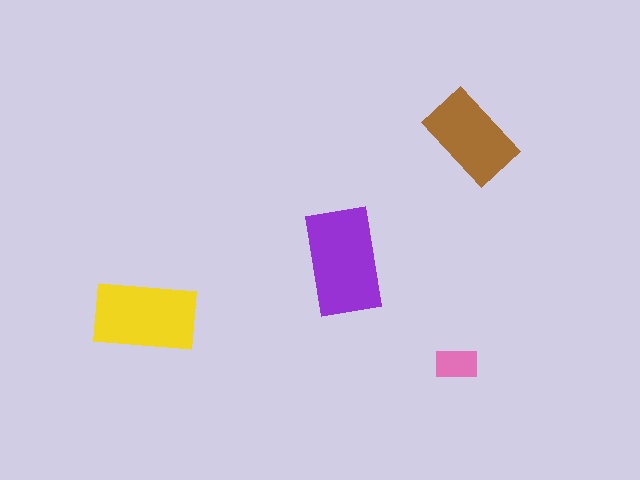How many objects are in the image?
There are 4 objects in the image.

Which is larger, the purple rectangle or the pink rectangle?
The purple one.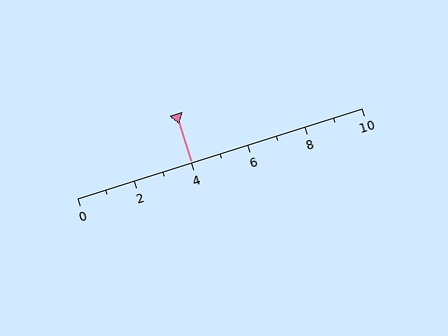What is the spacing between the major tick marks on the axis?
The major ticks are spaced 2 apart.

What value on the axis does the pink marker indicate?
The marker indicates approximately 4.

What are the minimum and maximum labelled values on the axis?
The axis runs from 0 to 10.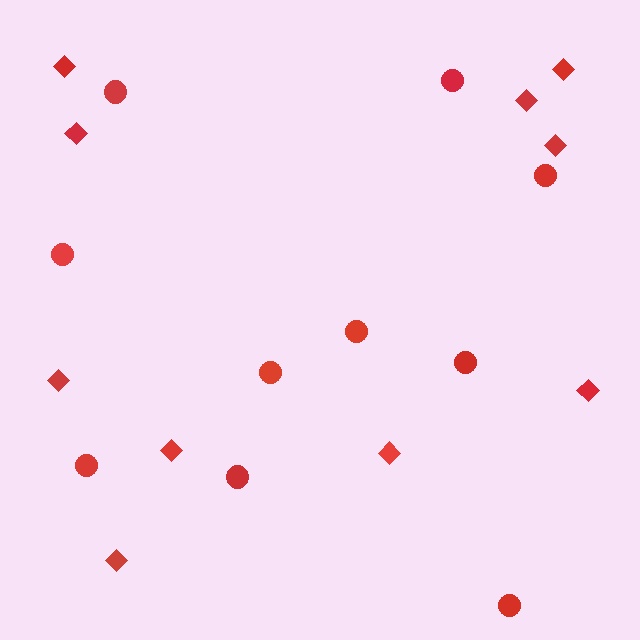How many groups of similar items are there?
There are 2 groups: one group of circles (10) and one group of diamonds (10).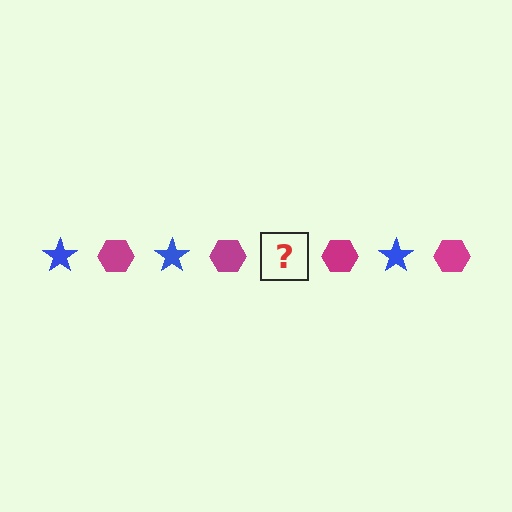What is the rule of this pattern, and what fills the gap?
The rule is that the pattern alternates between blue star and magenta hexagon. The gap should be filled with a blue star.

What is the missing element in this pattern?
The missing element is a blue star.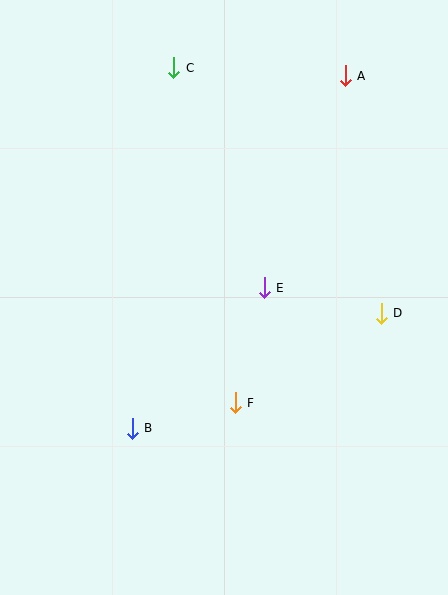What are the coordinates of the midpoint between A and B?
The midpoint between A and B is at (239, 252).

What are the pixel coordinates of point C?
Point C is at (174, 68).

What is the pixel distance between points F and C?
The distance between F and C is 340 pixels.